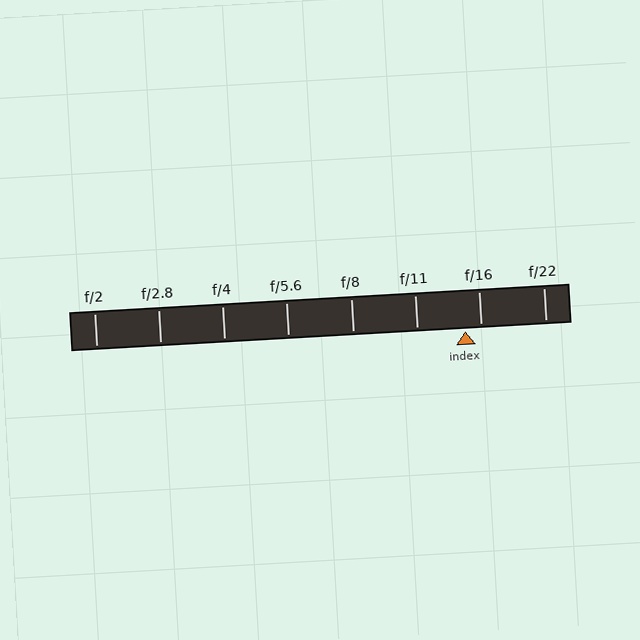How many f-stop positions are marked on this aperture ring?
There are 8 f-stop positions marked.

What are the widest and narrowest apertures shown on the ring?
The widest aperture shown is f/2 and the narrowest is f/22.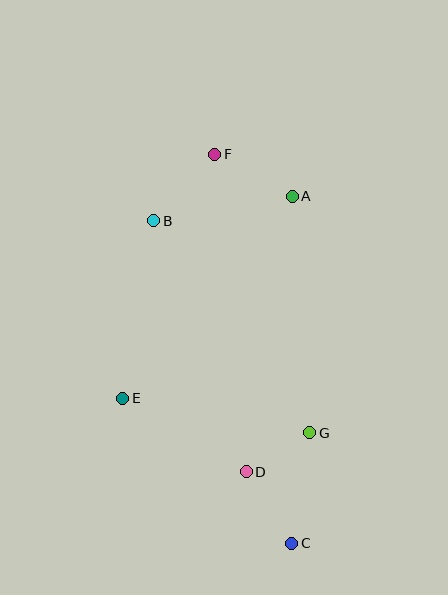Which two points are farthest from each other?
Points C and F are farthest from each other.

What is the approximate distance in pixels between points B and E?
The distance between B and E is approximately 180 pixels.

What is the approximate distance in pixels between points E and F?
The distance between E and F is approximately 261 pixels.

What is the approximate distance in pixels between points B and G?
The distance between B and G is approximately 263 pixels.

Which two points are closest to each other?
Points D and G are closest to each other.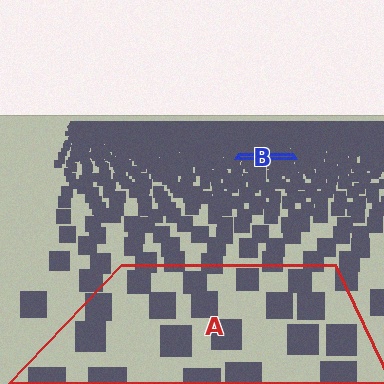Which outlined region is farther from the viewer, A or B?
Region B is farther from the viewer — the texture elements inside it appear smaller and more densely packed.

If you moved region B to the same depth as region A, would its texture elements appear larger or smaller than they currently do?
They would appear larger. At a closer depth, the same texture elements are projected at a bigger on-screen size.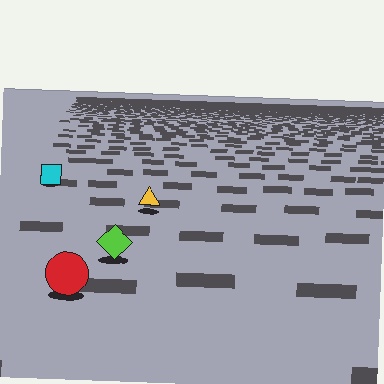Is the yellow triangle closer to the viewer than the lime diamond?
No. The lime diamond is closer — you can tell from the texture gradient: the ground texture is coarser near it.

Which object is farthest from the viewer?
The cyan square is farthest from the viewer. It appears smaller and the ground texture around it is denser.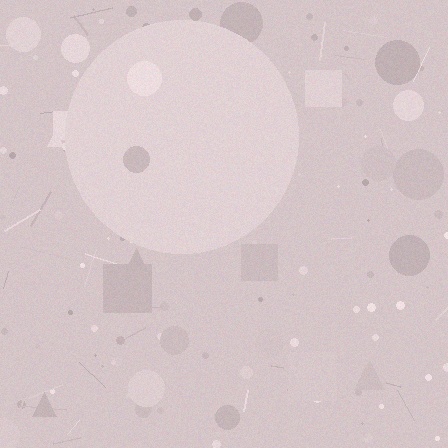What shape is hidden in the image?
A circle is hidden in the image.